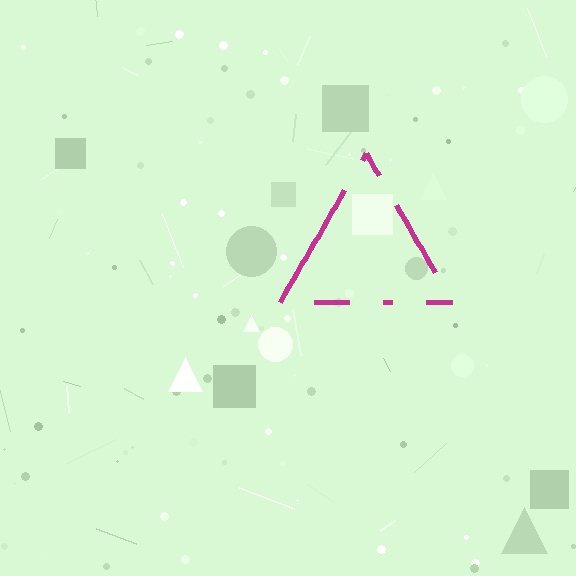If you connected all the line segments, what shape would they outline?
They would outline a triangle.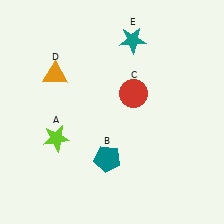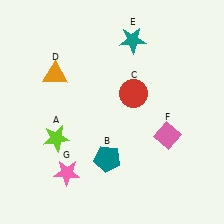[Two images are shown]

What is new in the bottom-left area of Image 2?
A pink star (G) was added in the bottom-left area of Image 2.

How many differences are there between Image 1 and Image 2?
There are 2 differences between the two images.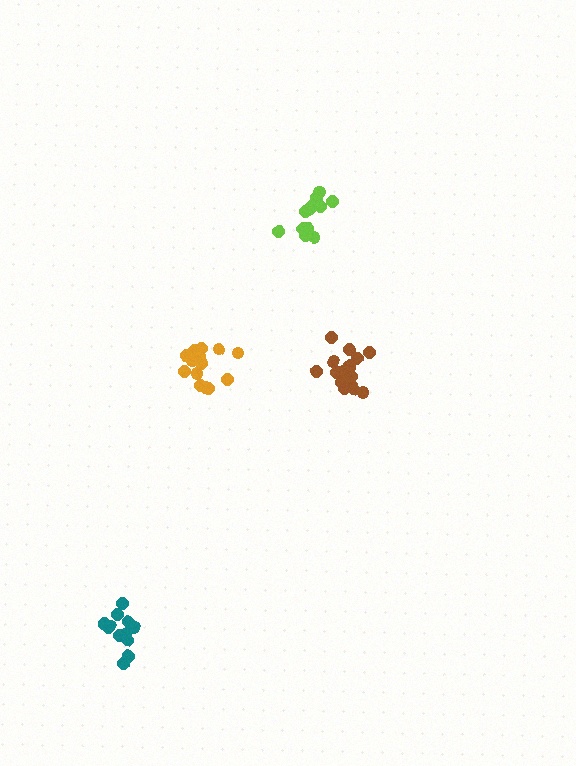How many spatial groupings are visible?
There are 4 spatial groupings.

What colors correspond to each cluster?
The clusters are colored: teal, brown, orange, lime.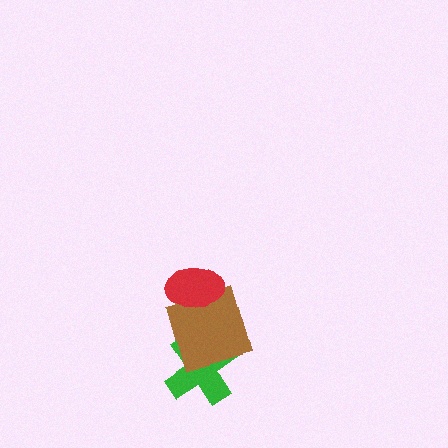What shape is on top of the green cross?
The brown square is on top of the green cross.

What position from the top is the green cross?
The green cross is 3rd from the top.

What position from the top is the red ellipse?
The red ellipse is 1st from the top.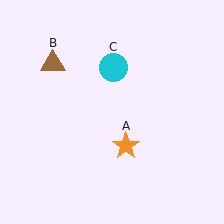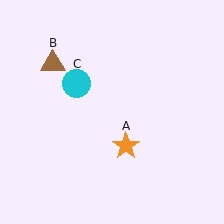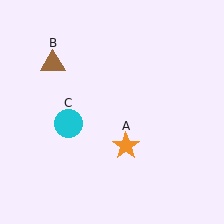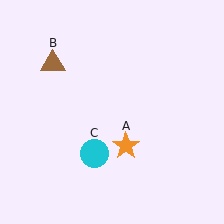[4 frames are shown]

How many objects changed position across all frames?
1 object changed position: cyan circle (object C).